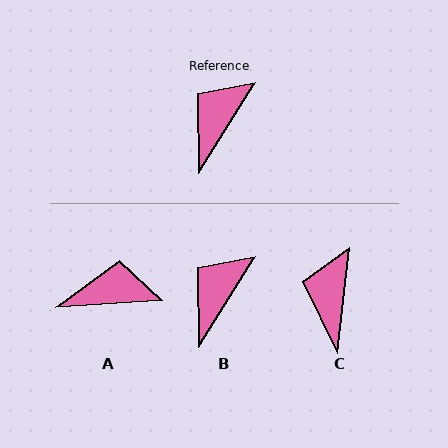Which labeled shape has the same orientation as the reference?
B.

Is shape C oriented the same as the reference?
No, it is off by about 25 degrees.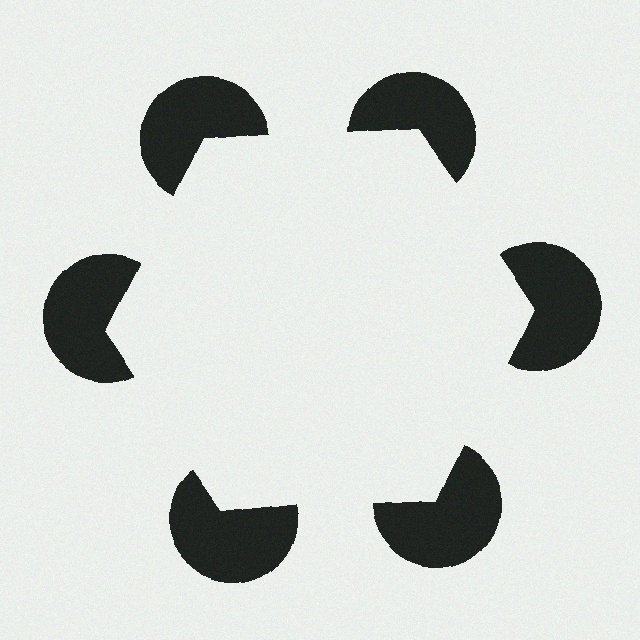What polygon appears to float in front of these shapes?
An illusory hexagon — its edges are inferred from the aligned wedge cuts in the pac-man discs, not physically drawn.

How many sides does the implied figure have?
6 sides.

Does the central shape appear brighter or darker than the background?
It typically appears slightly brighter than the background, even though no actual brightness change is drawn.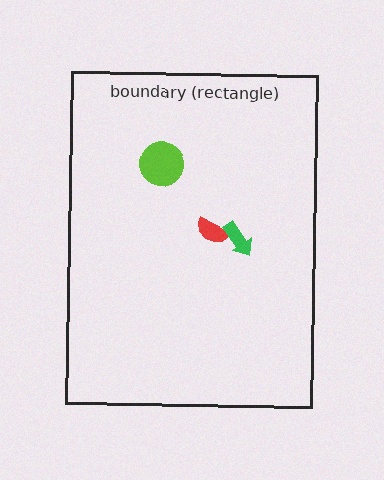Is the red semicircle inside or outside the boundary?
Inside.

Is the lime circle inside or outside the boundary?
Inside.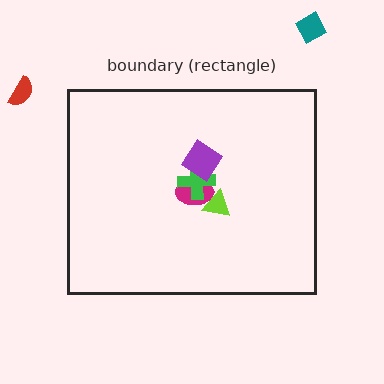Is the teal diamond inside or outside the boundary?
Outside.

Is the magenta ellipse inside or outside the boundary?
Inside.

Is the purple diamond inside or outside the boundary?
Inside.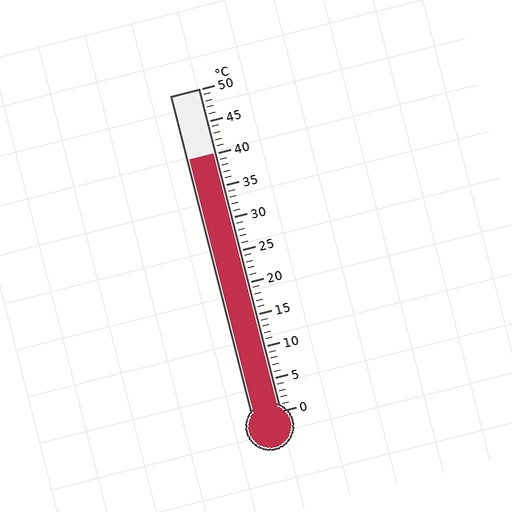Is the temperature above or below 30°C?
The temperature is above 30°C.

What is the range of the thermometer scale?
The thermometer scale ranges from 0°C to 50°C.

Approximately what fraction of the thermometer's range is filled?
The thermometer is filled to approximately 80% of its range.